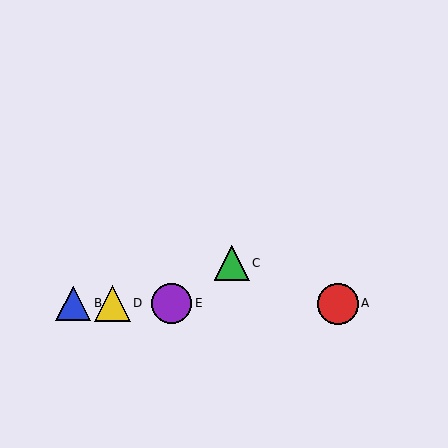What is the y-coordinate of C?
Object C is at y≈263.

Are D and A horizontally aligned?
Yes, both are at y≈304.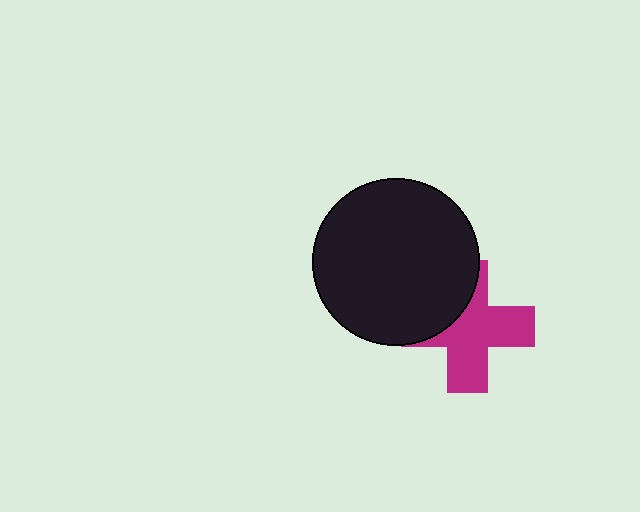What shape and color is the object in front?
The object in front is a black circle.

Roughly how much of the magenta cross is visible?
Most of it is visible (roughly 66%).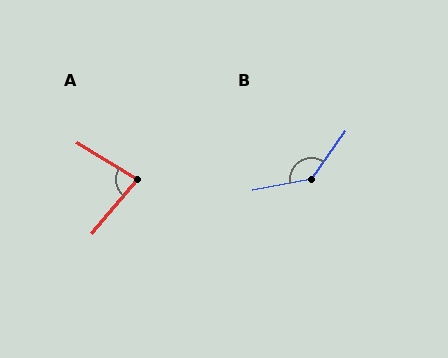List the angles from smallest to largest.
A (81°), B (136°).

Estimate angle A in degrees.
Approximately 81 degrees.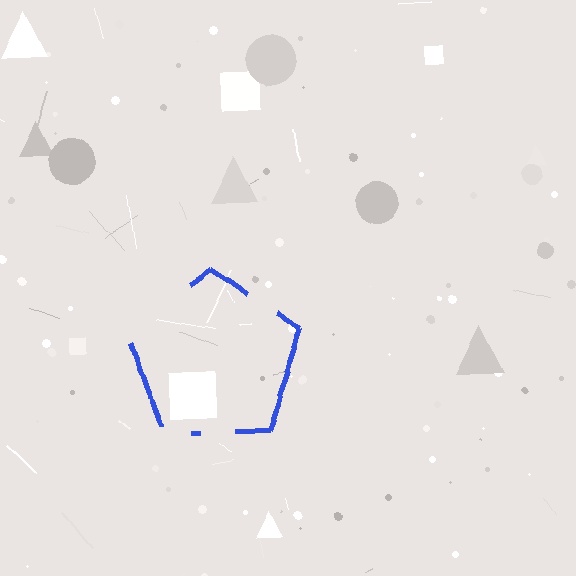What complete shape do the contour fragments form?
The contour fragments form a pentagon.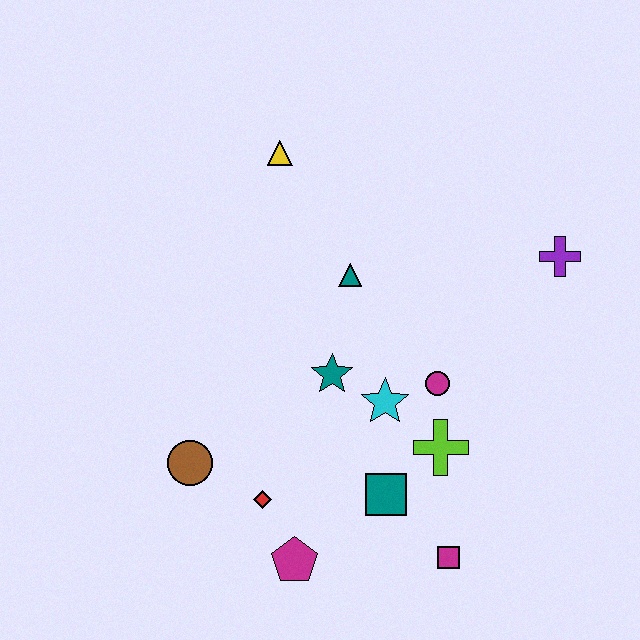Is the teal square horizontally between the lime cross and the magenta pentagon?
Yes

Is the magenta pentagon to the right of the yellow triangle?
Yes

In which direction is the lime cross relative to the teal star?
The lime cross is to the right of the teal star.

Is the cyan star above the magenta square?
Yes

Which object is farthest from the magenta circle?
The yellow triangle is farthest from the magenta circle.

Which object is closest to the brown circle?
The red diamond is closest to the brown circle.